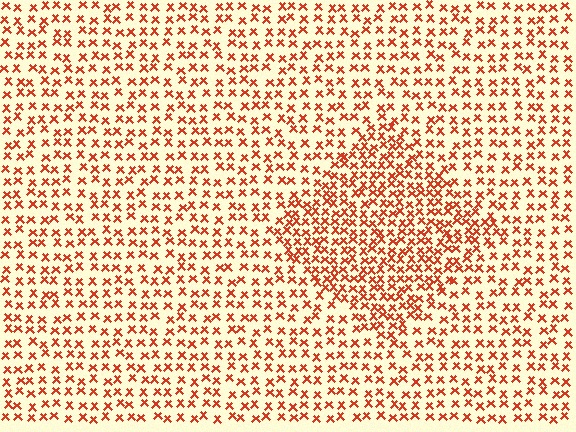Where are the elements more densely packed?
The elements are more densely packed inside the diamond boundary.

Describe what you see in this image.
The image contains small red elements arranged at two different densities. A diamond-shaped region is visible where the elements are more densely packed than the surrounding area.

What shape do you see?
I see a diamond.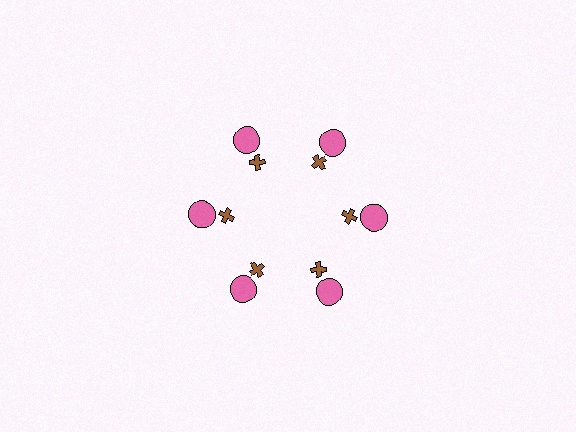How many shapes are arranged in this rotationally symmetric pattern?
There are 12 shapes, arranged in 6 groups of 2.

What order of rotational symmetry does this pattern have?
This pattern has 6-fold rotational symmetry.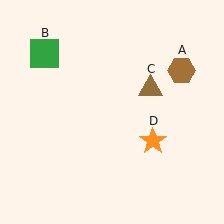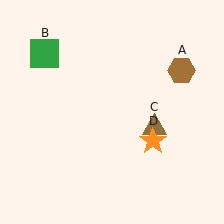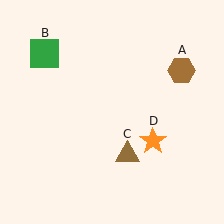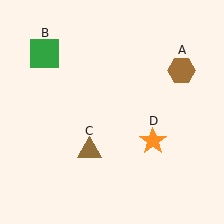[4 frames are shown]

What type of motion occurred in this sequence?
The brown triangle (object C) rotated clockwise around the center of the scene.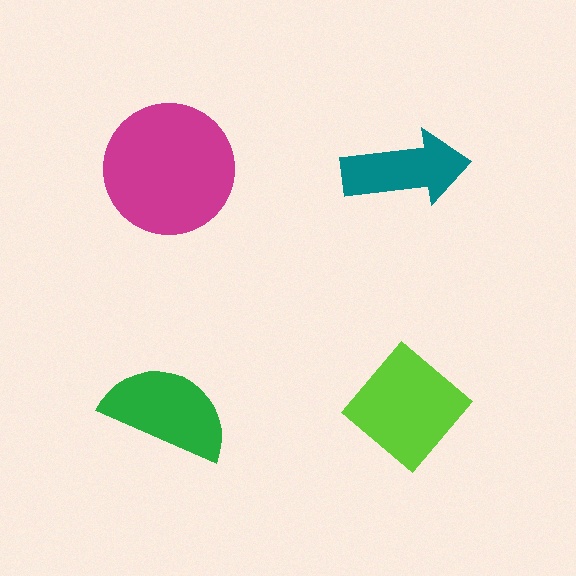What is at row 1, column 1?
A magenta circle.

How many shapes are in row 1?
2 shapes.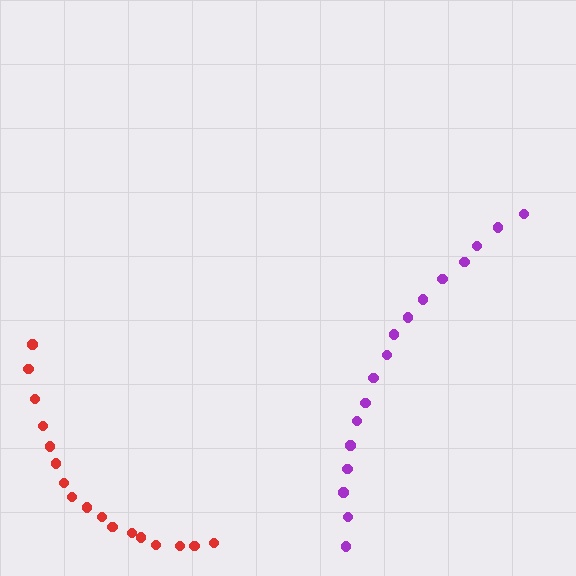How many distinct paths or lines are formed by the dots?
There are 2 distinct paths.